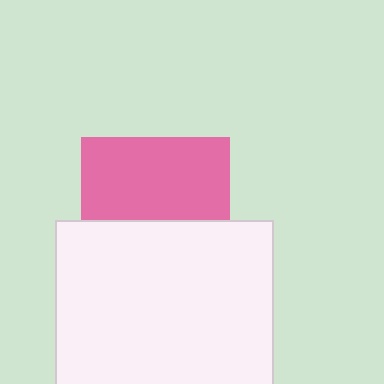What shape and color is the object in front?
The object in front is a white rectangle.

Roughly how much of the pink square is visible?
About half of it is visible (roughly 55%).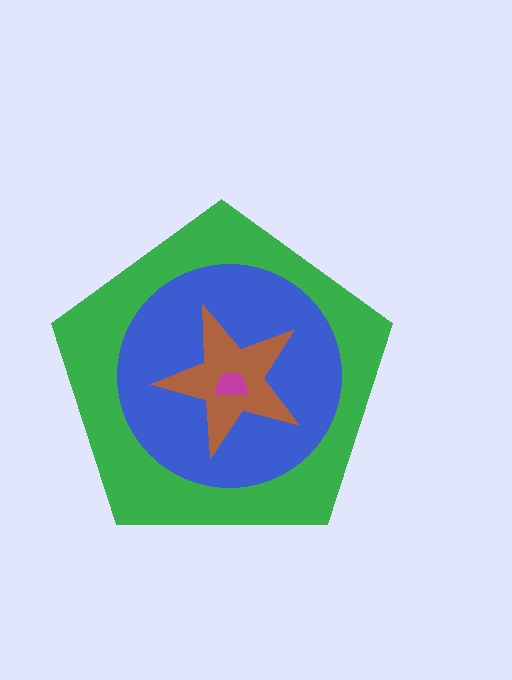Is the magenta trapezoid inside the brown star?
Yes.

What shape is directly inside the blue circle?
The brown star.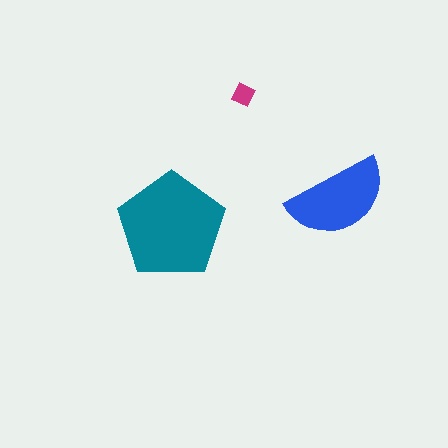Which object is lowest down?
The teal pentagon is bottommost.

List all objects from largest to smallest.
The teal pentagon, the blue semicircle, the magenta diamond.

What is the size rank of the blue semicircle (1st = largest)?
2nd.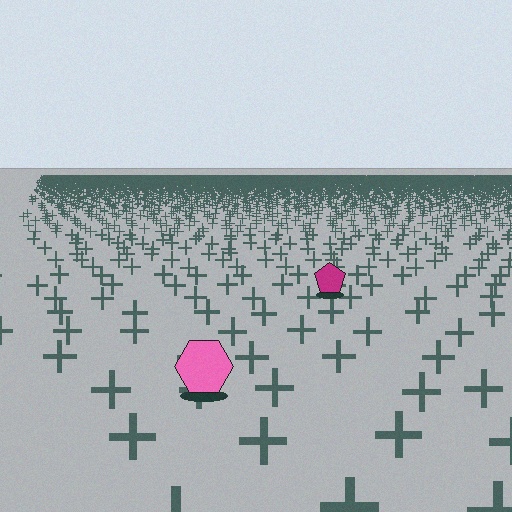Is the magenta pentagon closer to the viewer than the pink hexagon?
No. The pink hexagon is closer — you can tell from the texture gradient: the ground texture is coarser near it.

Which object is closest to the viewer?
The pink hexagon is closest. The texture marks near it are larger and more spread out.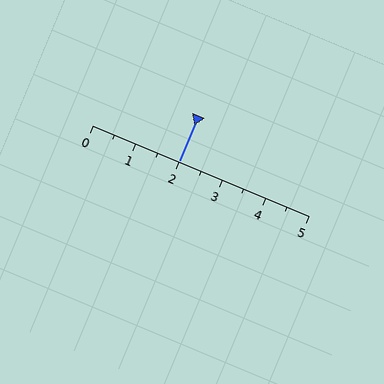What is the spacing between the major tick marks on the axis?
The major ticks are spaced 1 apart.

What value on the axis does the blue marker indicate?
The marker indicates approximately 2.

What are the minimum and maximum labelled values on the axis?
The axis runs from 0 to 5.